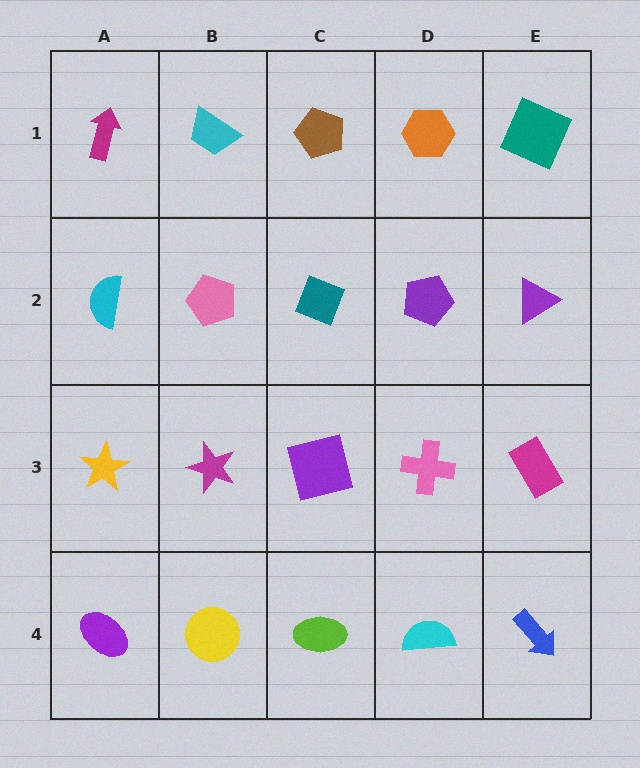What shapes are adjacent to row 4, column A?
A yellow star (row 3, column A), a yellow circle (row 4, column B).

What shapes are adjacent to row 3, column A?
A cyan semicircle (row 2, column A), a purple ellipse (row 4, column A), a magenta star (row 3, column B).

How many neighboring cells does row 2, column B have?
4.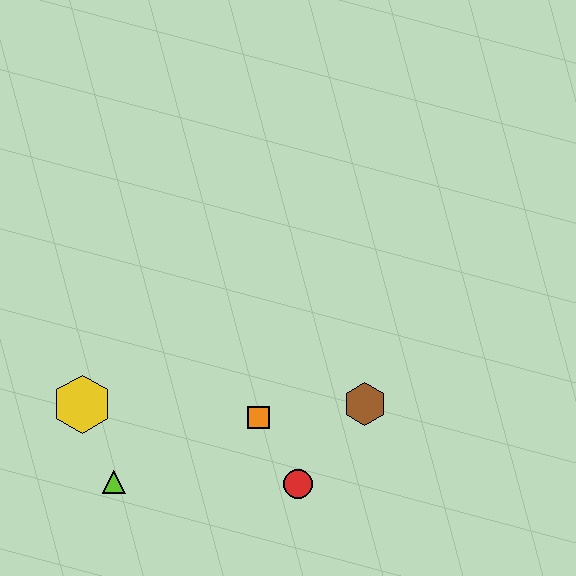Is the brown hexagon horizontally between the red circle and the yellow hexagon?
No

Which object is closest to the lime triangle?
The yellow hexagon is closest to the lime triangle.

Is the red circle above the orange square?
No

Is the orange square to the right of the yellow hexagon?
Yes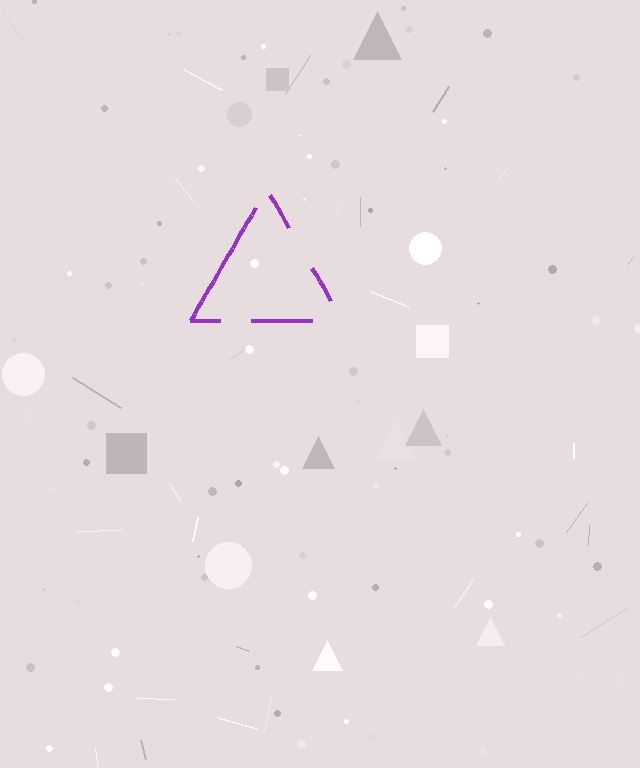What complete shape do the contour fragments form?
The contour fragments form a triangle.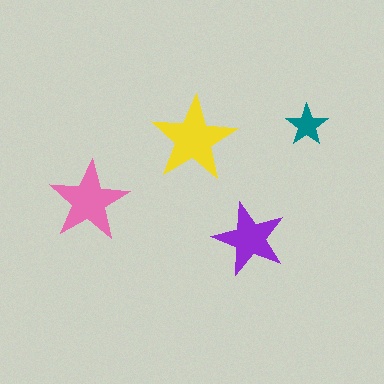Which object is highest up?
The teal star is topmost.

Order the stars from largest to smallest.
the yellow one, the pink one, the purple one, the teal one.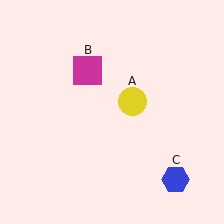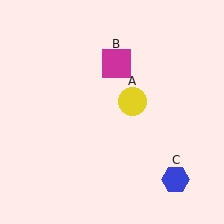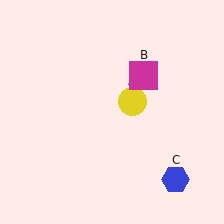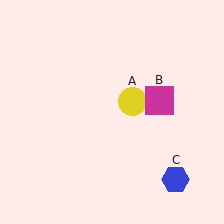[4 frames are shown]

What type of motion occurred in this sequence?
The magenta square (object B) rotated clockwise around the center of the scene.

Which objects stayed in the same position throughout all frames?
Yellow circle (object A) and blue hexagon (object C) remained stationary.